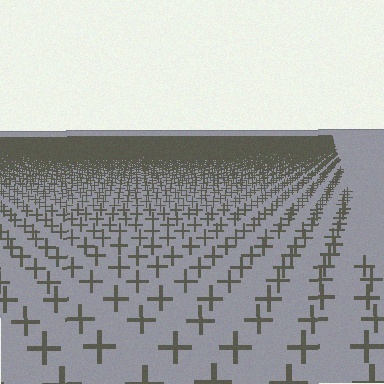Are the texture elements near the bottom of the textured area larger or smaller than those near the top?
Larger. Near the bottom, elements are closer to the viewer and appear at a bigger on-screen size.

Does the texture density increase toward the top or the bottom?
Density increases toward the top.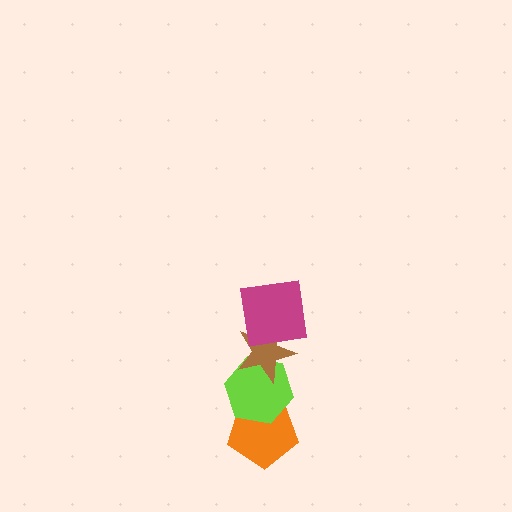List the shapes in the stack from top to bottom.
From top to bottom: the magenta square, the brown star, the lime hexagon, the orange pentagon.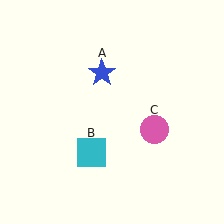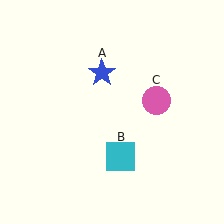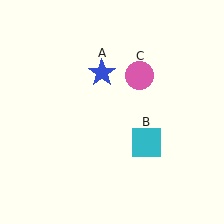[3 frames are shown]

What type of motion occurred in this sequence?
The cyan square (object B), pink circle (object C) rotated counterclockwise around the center of the scene.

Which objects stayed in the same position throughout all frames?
Blue star (object A) remained stationary.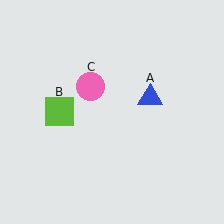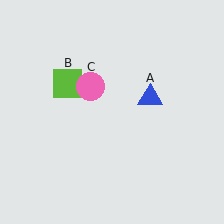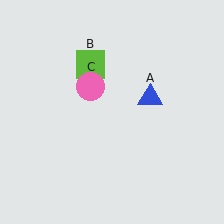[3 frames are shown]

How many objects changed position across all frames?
1 object changed position: lime square (object B).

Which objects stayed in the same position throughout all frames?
Blue triangle (object A) and pink circle (object C) remained stationary.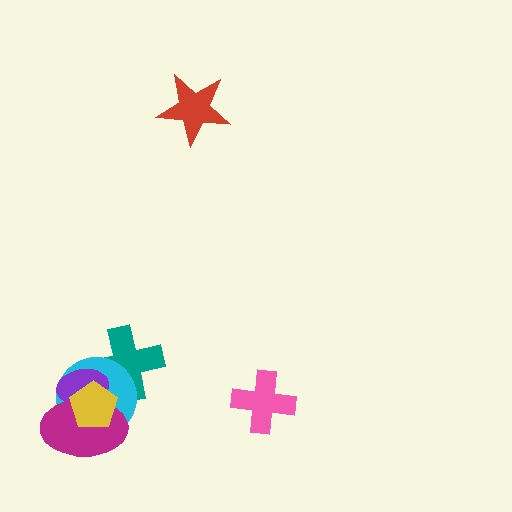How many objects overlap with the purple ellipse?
4 objects overlap with the purple ellipse.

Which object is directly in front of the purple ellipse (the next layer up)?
The magenta ellipse is directly in front of the purple ellipse.